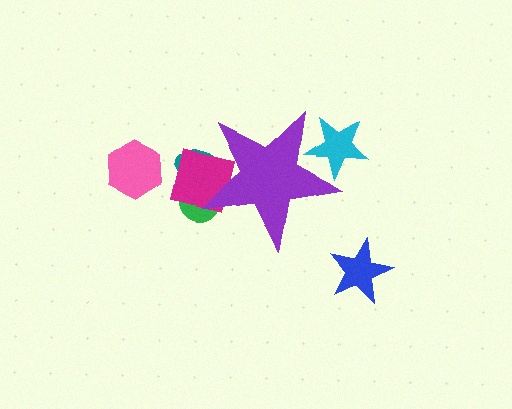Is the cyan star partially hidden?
Yes, the cyan star is partially hidden behind the purple star.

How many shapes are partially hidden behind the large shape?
4 shapes are partially hidden.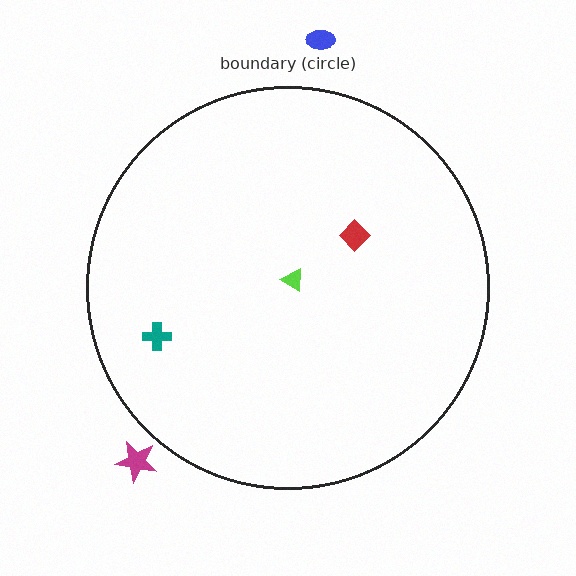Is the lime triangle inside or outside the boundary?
Inside.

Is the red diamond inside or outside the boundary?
Inside.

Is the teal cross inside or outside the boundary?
Inside.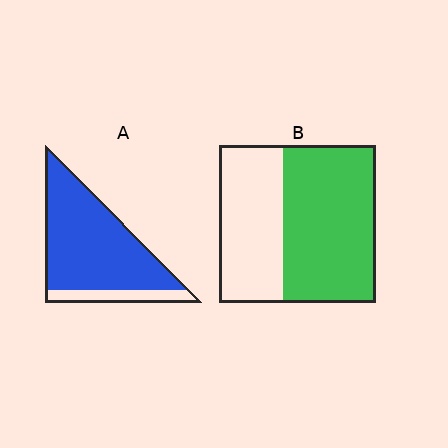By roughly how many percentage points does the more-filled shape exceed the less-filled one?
By roughly 25 percentage points (A over B).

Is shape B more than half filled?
Yes.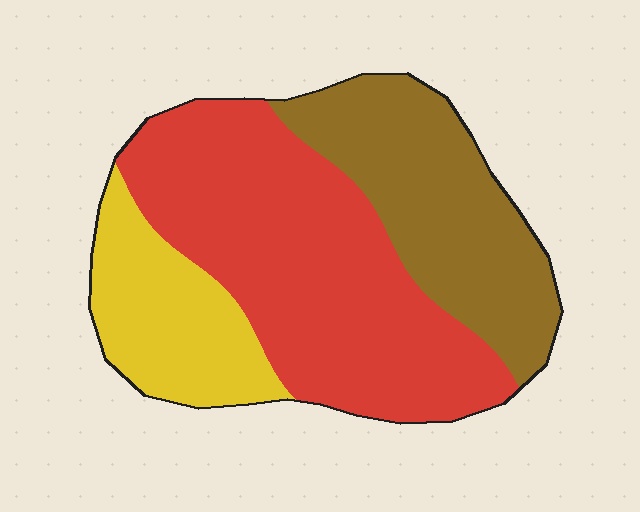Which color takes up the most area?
Red, at roughly 50%.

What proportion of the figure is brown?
Brown covers 30% of the figure.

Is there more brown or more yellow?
Brown.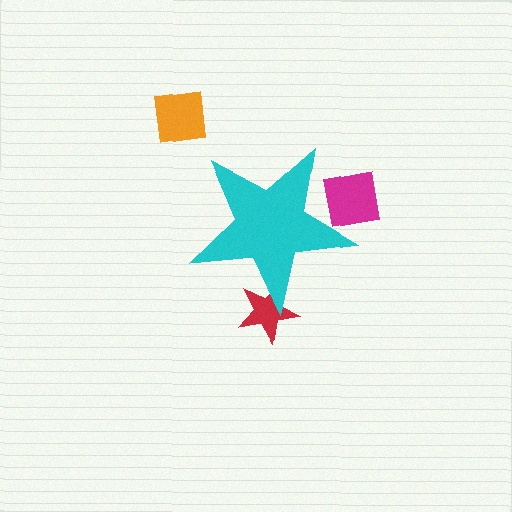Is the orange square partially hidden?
No, the orange square is fully visible.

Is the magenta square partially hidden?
Yes, the magenta square is partially hidden behind the cyan star.